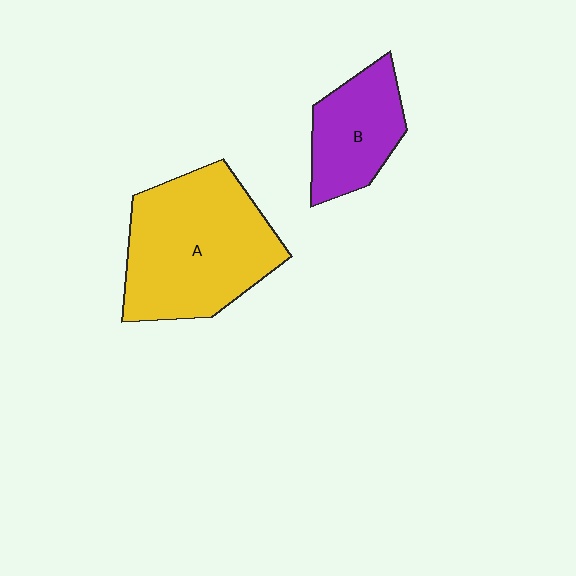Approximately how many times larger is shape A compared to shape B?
Approximately 2.0 times.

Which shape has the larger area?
Shape A (yellow).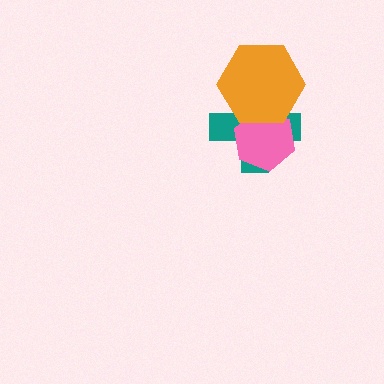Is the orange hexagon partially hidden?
No, no other shape covers it.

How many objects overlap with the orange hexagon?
2 objects overlap with the orange hexagon.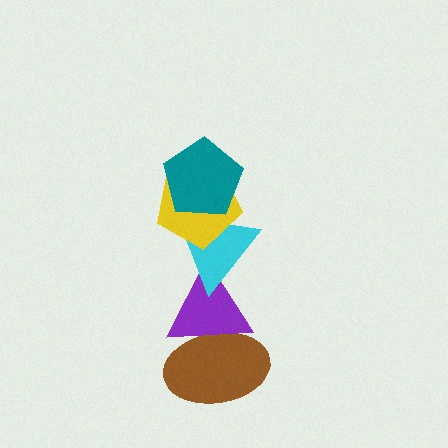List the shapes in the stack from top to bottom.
From top to bottom: the teal pentagon, the yellow pentagon, the cyan triangle, the purple triangle, the brown ellipse.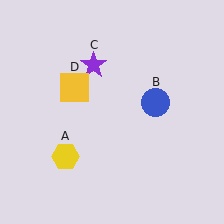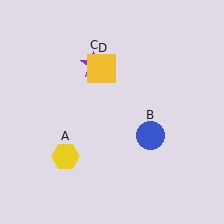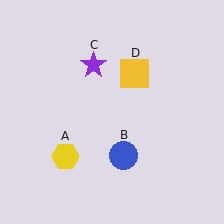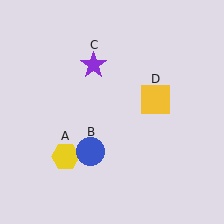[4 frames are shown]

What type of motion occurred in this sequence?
The blue circle (object B), yellow square (object D) rotated clockwise around the center of the scene.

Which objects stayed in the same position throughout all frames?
Yellow hexagon (object A) and purple star (object C) remained stationary.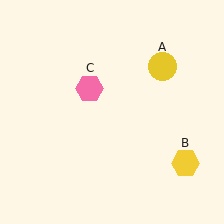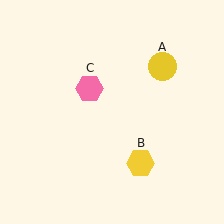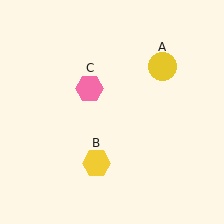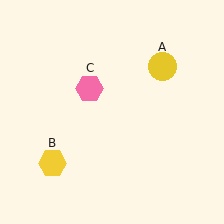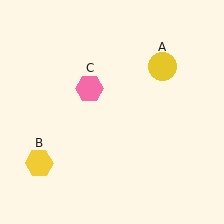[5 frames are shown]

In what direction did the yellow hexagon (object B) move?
The yellow hexagon (object B) moved left.